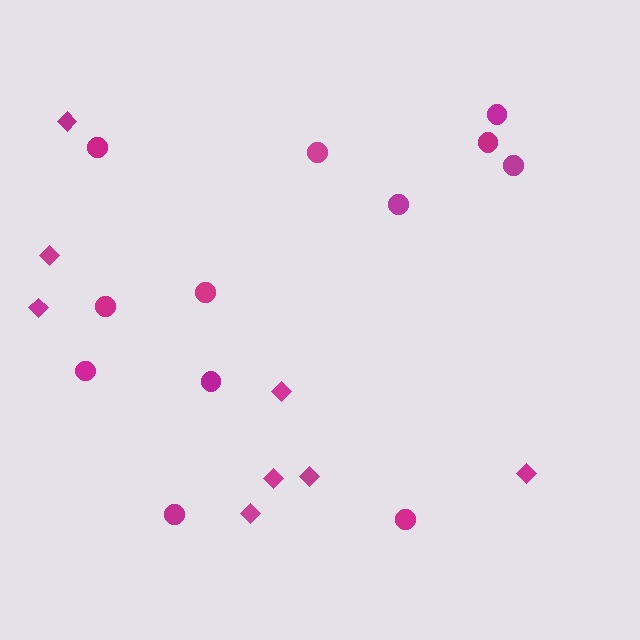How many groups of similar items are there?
There are 2 groups: one group of circles (12) and one group of diamonds (8).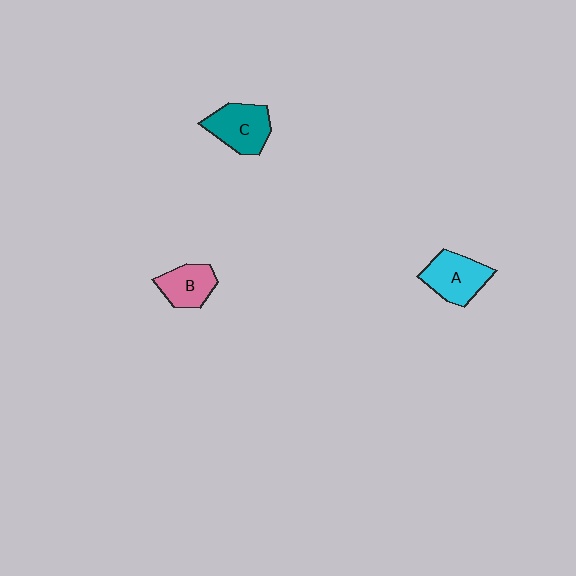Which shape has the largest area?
Shape C (teal).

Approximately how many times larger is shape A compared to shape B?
Approximately 1.2 times.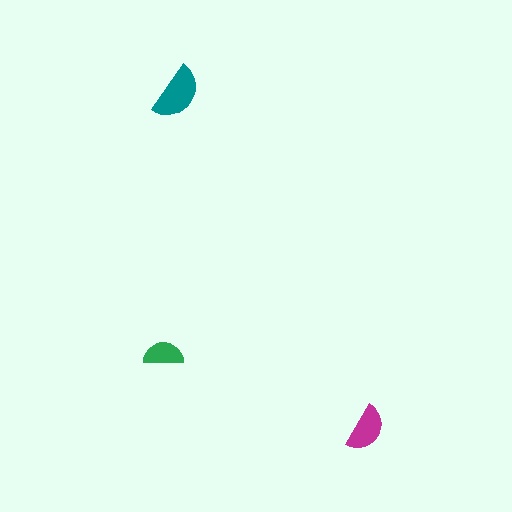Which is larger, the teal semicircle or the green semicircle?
The teal one.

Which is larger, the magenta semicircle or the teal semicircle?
The teal one.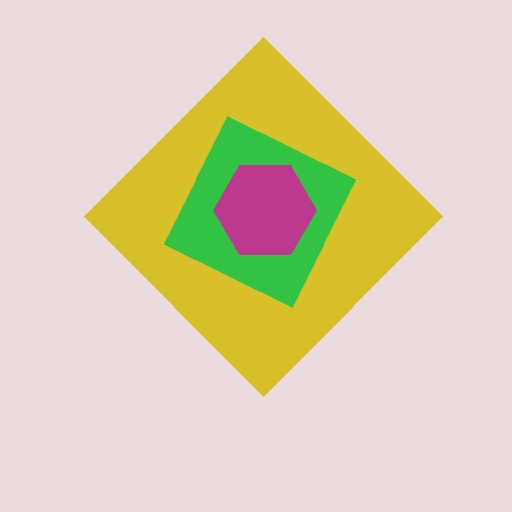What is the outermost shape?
The yellow diamond.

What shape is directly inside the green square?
The magenta hexagon.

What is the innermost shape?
The magenta hexagon.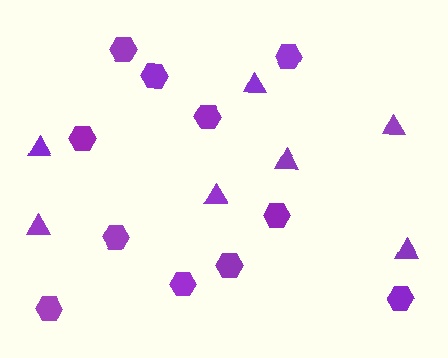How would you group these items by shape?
There are 2 groups: one group of triangles (7) and one group of hexagons (11).